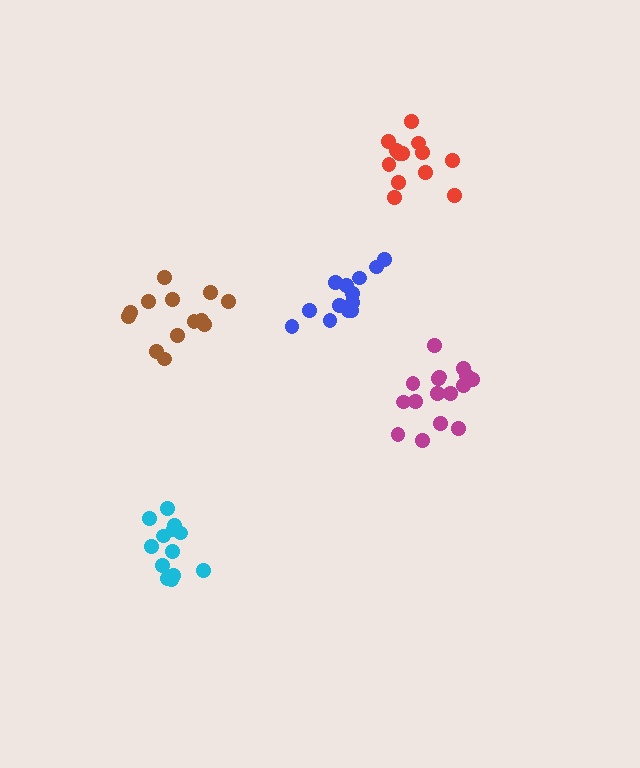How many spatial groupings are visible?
There are 5 spatial groupings.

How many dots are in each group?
Group 1: 13 dots, Group 2: 13 dots, Group 3: 16 dots, Group 4: 13 dots, Group 5: 13 dots (68 total).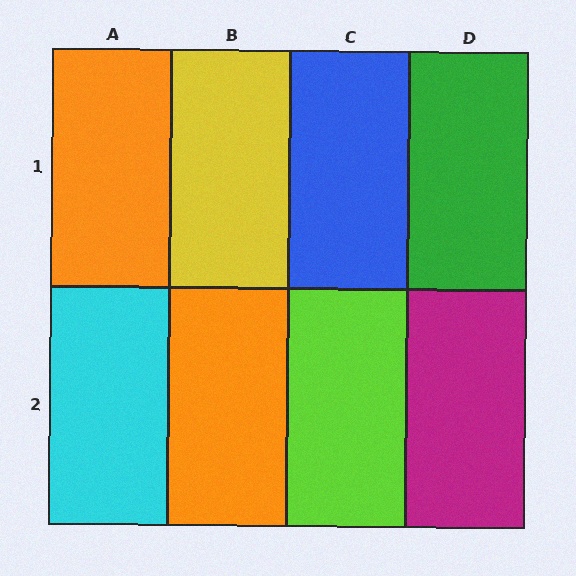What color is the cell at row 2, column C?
Lime.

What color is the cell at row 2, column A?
Cyan.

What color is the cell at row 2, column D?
Magenta.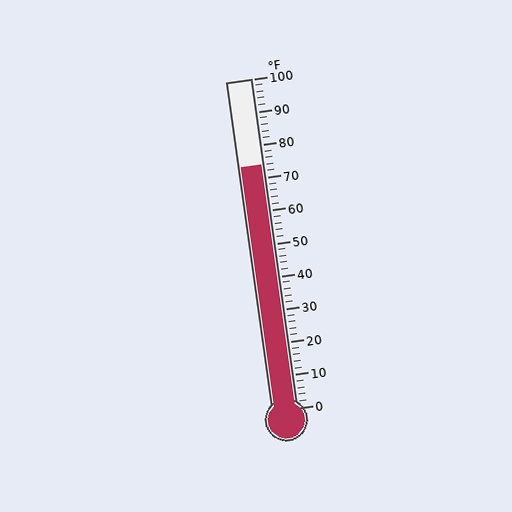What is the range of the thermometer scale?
The thermometer scale ranges from 0°F to 100°F.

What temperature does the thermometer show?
The thermometer shows approximately 74°F.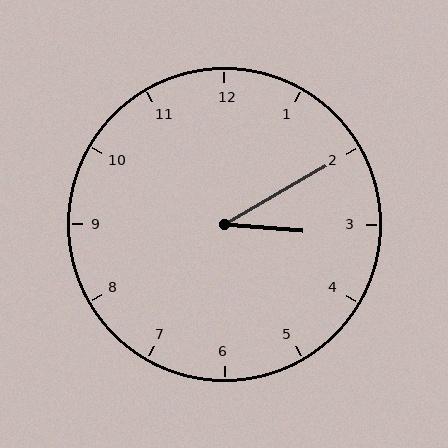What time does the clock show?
3:10.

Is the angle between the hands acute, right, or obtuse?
It is acute.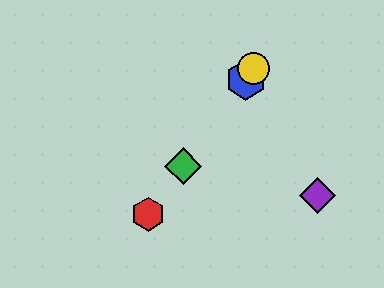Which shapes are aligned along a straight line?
The red hexagon, the blue hexagon, the green diamond, the yellow circle are aligned along a straight line.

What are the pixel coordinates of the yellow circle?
The yellow circle is at (254, 69).